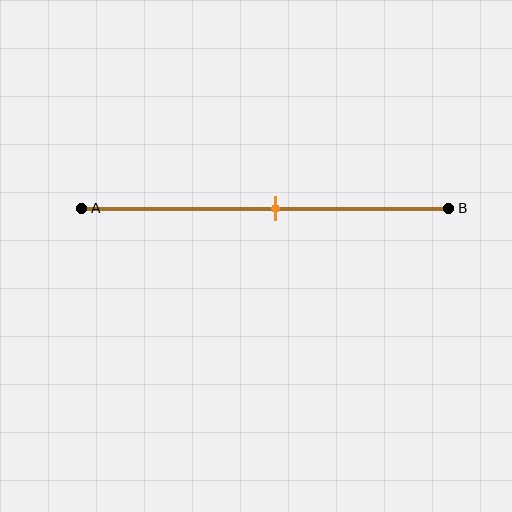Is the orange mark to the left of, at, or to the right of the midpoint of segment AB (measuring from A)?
The orange mark is approximately at the midpoint of segment AB.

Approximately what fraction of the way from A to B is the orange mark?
The orange mark is approximately 55% of the way from A to B.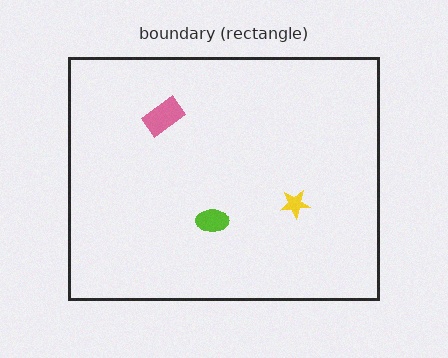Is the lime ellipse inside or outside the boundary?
Inside.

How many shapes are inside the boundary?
3 inside, 0 outside.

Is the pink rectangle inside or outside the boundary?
Inside.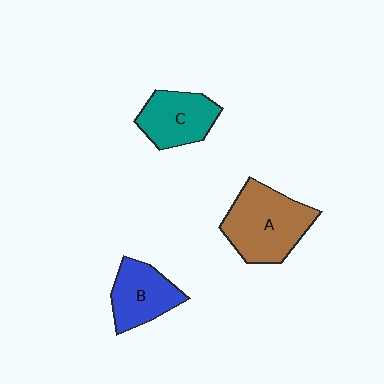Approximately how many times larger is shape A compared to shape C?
Approximately 1.5 times.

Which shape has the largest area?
Shape A (brown).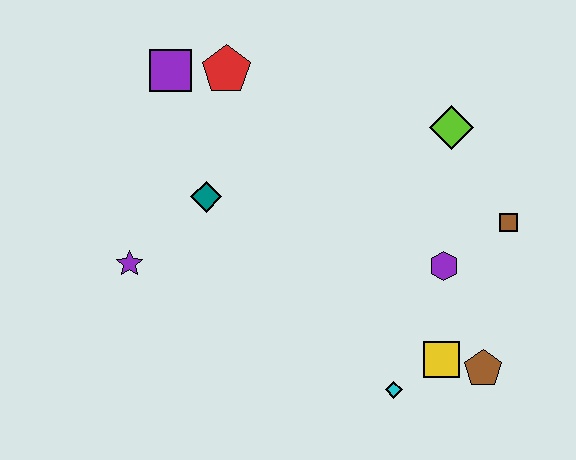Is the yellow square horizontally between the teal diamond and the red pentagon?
No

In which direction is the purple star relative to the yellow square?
The purple star is to the left of the yellow square.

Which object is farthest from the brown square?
The purple star is farthest from the brown square.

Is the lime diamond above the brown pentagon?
Yes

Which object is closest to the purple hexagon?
The brown square is closest to the purple hexagon.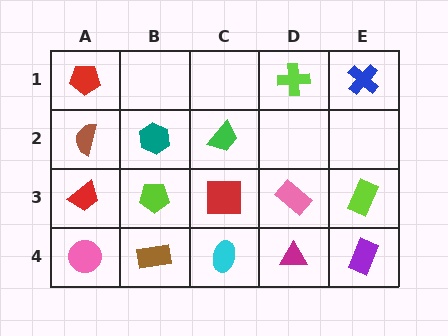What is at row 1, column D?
A lime cross.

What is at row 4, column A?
A pink circle.